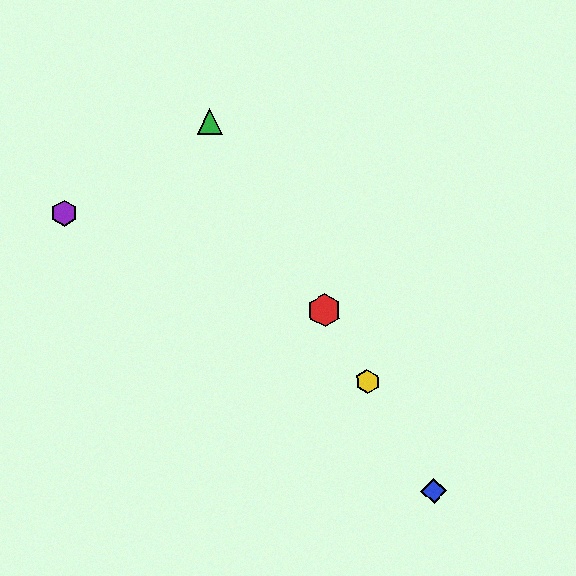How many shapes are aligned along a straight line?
4 shapes (the red hexagon, the blue diamond, the green triangle, the yellow hexagon) are aligned along a straight line.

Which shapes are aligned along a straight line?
The red hexagon, the blue diamond, the green triangle, the yellow hexagon are aligned along a straight line.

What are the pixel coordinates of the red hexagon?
The red hexagon is at (324, 310).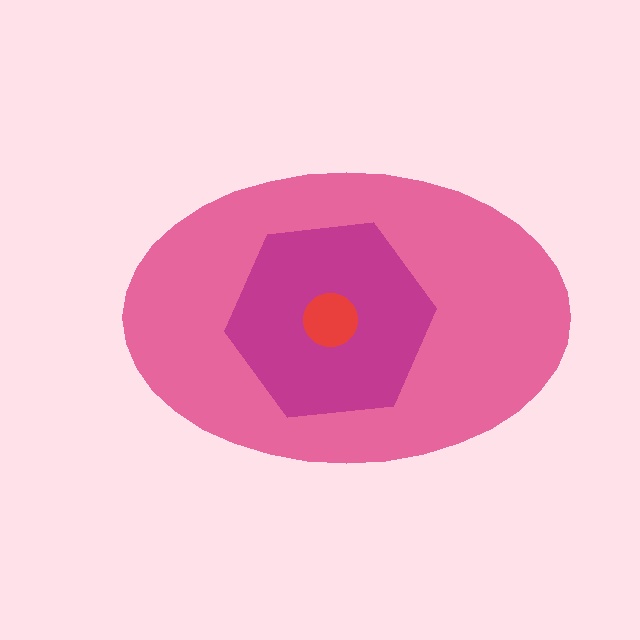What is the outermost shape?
The pink ellipse.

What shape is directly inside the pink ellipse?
The magenta hexagon.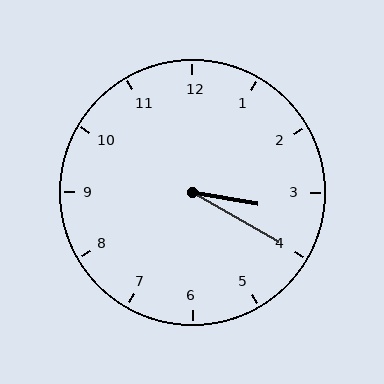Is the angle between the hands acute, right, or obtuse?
It is acute.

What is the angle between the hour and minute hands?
Approximately 20 degrees.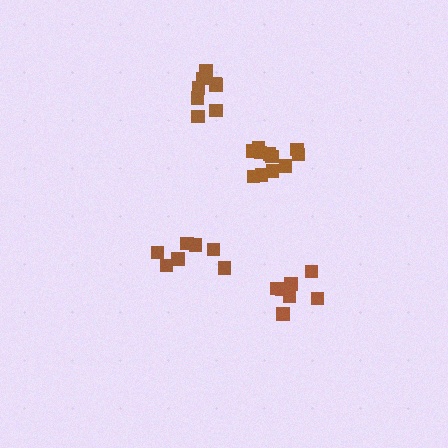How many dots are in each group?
Group 1: 8 dots, Group 2: 7 dots, Group 3: 11 dots, Group 4: 7 dots (33 total).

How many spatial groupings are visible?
There are 4 spatial groupings.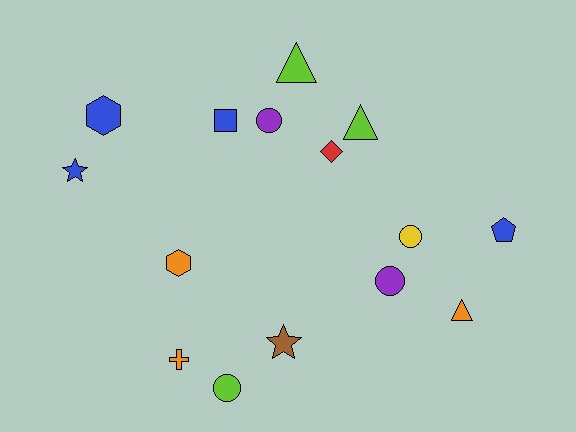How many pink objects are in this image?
There are no pink objects.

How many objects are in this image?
There are 15 objects.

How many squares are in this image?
There is 1 square.